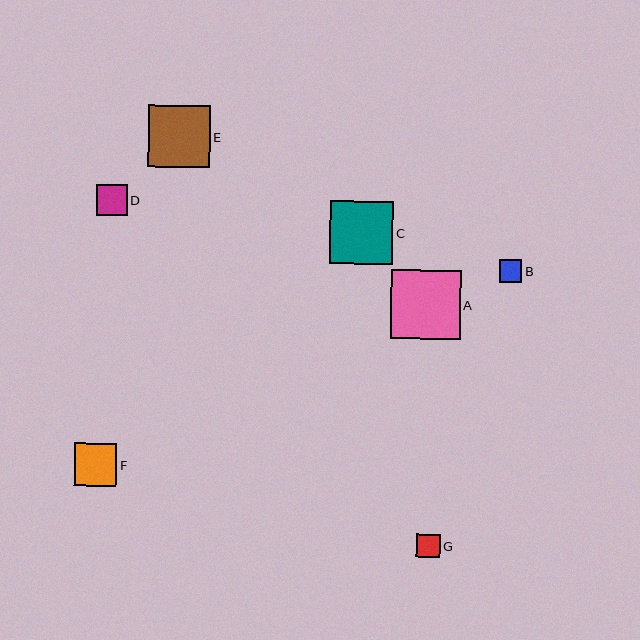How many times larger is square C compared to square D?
Square C is approximately 2.0 times the size of square D.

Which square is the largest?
Square A is the largest with a size of approximately 69 pixels.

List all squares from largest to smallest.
From largest to smallest: A, C, E, F, D, G, B.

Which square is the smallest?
Square B is the smallest with a size of approximately 23 pixels.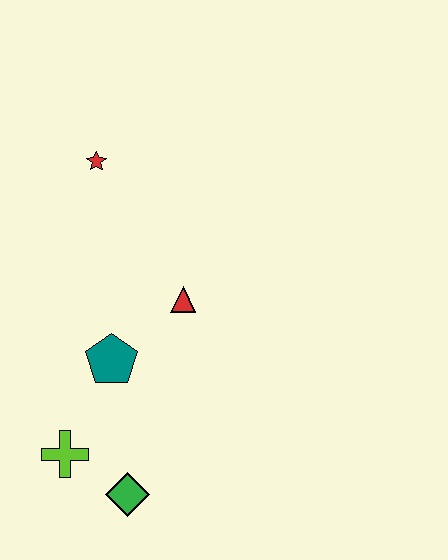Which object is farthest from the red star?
The green diamond is farthest from the red star.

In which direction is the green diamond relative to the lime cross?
The green diamond is to the right of the lime cross.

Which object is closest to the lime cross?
The green diamond is closest to the lime cross.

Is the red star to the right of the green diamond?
No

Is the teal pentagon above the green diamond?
Yes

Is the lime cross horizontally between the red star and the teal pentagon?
No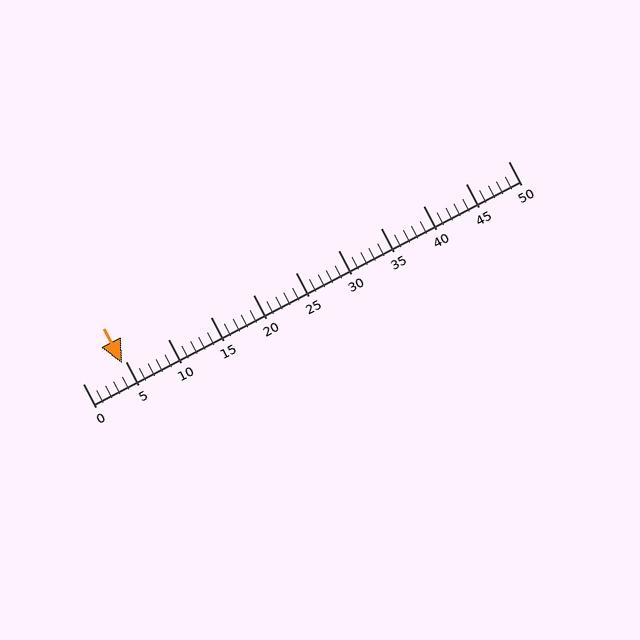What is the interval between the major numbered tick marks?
The major tick marks are spaced 5 units apart.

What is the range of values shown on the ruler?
The ruler shows values from 0 to 50.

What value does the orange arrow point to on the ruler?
The orange arrow points to approximately 5.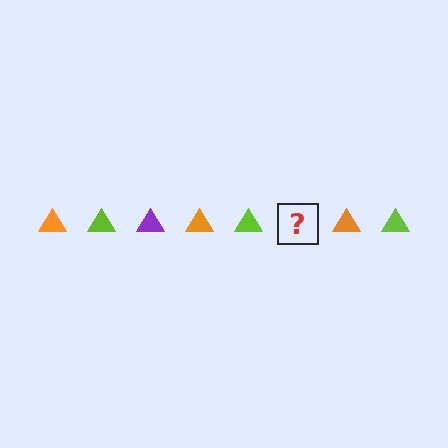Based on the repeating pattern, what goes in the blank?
The blank should be a purple triangle.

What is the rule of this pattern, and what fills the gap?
The rule is that the pattern cycles through orange, lime, purple triangles. The gap should be filled with a purple triangle.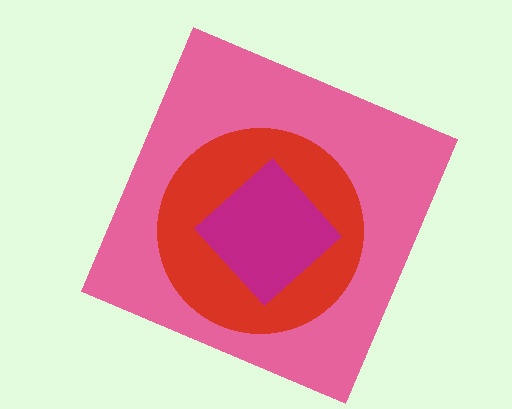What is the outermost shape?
The pink square.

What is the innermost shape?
The magenta diamond.